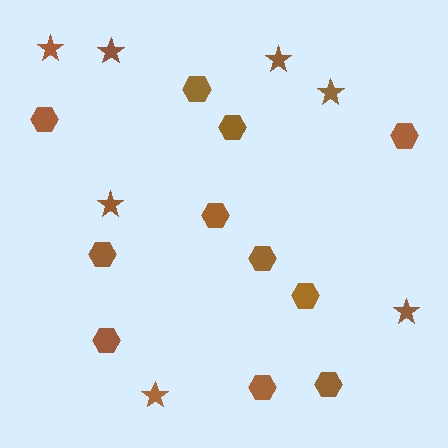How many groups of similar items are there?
There are 2 groups: one group of hexagons (11) and one group of stars (7).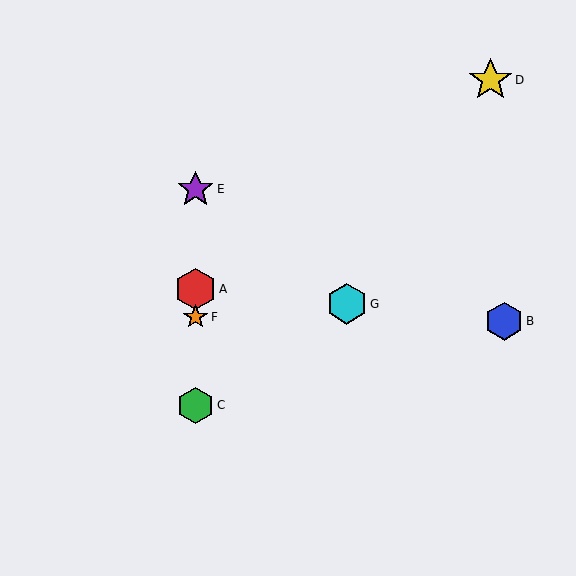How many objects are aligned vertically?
4 objects (A, C, E, F) are aligned vertically.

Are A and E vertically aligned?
Yes, both are at x≈196.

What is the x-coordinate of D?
Object D is at x≈490.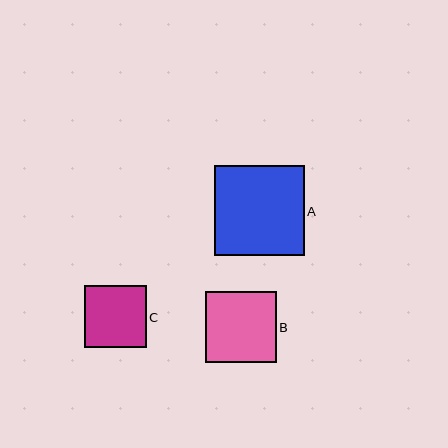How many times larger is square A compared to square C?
Square A is approximately 1.5 times the size of square C.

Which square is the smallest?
Square C is the smallest with a size of approximately 61 pixels.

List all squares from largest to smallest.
From largest to smallest: A, B, C.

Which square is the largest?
Square A is the largest with a size of approximately 89 pixels.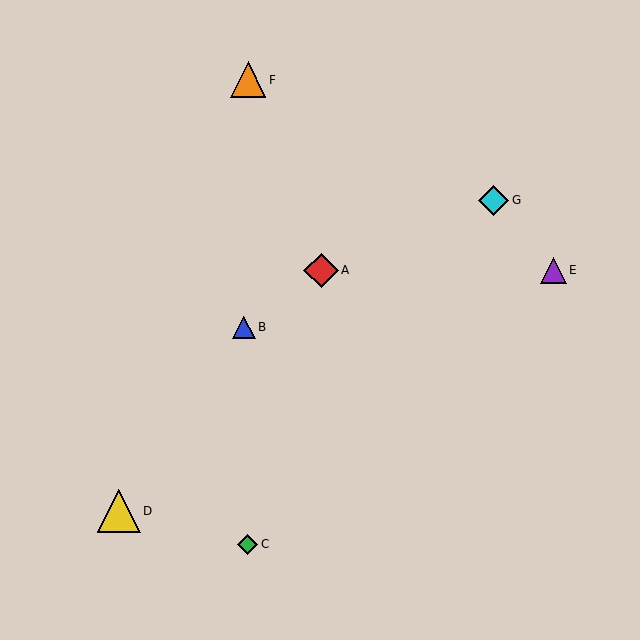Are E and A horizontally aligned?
Yes, both are at y≈270.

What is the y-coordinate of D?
Object D is at y≈511.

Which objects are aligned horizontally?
Objects A, E are aligned horizontally.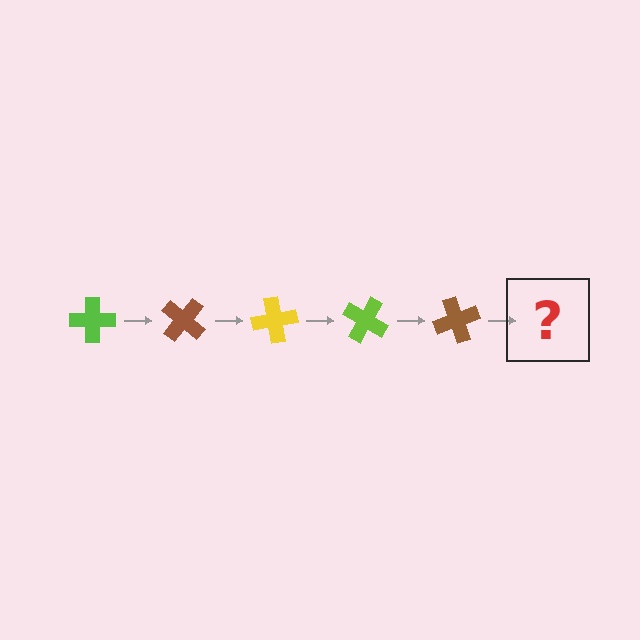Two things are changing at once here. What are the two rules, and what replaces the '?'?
The two rules are that it rotates 40 degrees each step and the color cycles through lime, brown, and yellow. The '?' should be a yellow cross, rotated 200 degrees from the start.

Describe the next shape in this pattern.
It should be a yellow cross, rotated 200 degrees from the start.